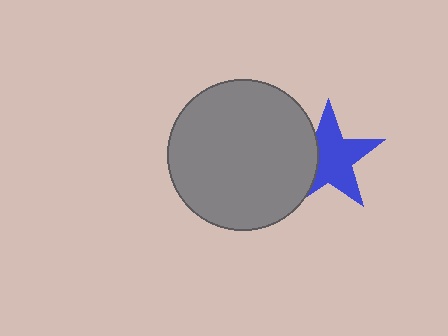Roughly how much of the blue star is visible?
Most of it is visible (roughly 70%).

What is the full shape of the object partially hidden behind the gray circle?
The partially hidden object is a blue star.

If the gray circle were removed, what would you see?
You would see the complete blue star.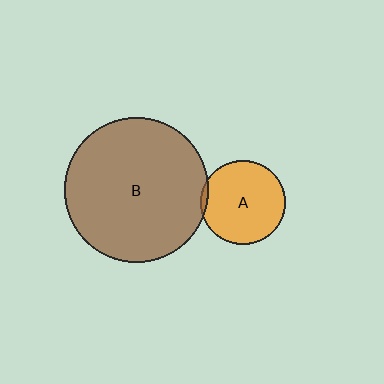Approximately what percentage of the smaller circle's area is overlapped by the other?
Approximately 5%.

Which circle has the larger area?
Circle B (brown).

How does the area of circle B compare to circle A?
Approximately 2.9 times.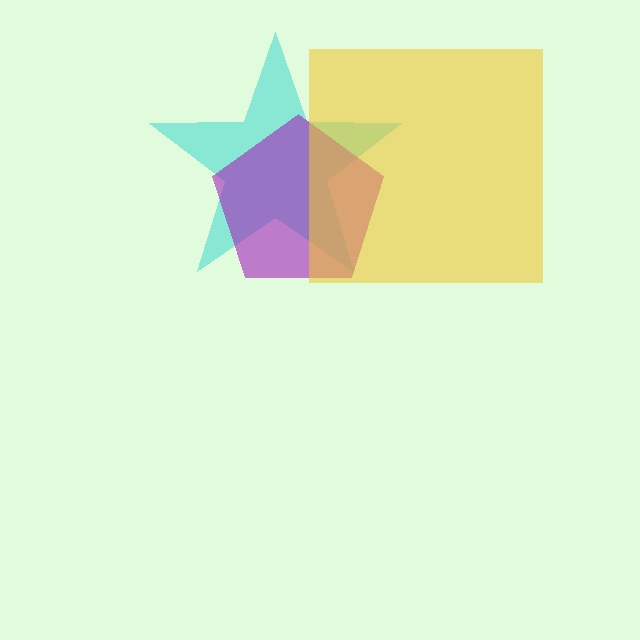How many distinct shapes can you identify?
There are 3 distinct shapes: a cyan star, a purple pentagon, a yellow square.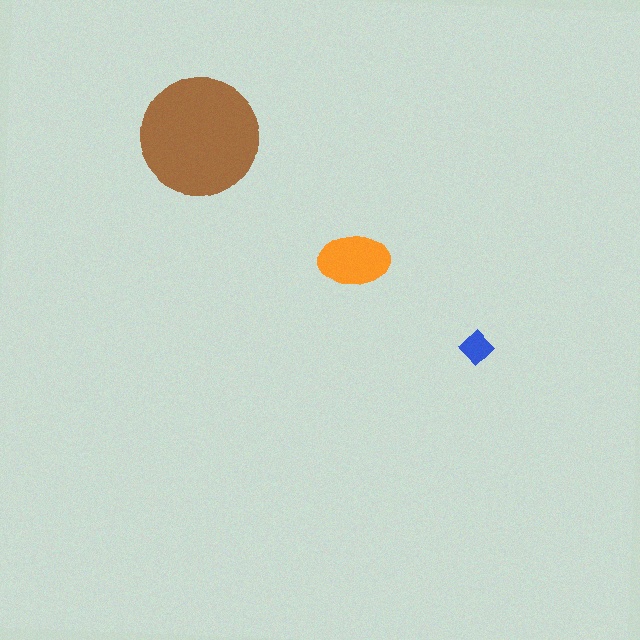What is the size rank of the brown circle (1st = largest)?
1st.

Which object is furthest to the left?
The brown circle is leftmost.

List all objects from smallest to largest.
The blue diamond, the orange ellipse, the brown circle.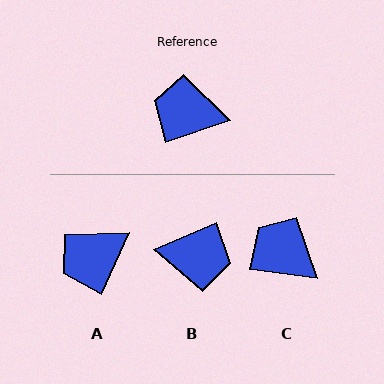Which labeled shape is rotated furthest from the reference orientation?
B, about 176 degrees away.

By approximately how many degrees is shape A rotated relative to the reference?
Approximately 46 degrees counter-clockwise.